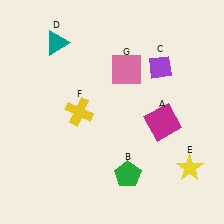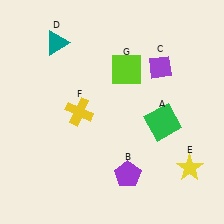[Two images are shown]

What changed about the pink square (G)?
In Image 1, G is pink. In Image 2, it changed to lime.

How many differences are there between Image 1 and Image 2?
There are 3 differences between the two images.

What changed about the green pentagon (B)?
In Image 1, B is green. In Image 2, it changed to purple.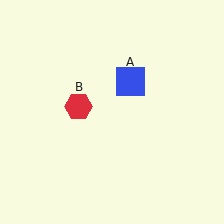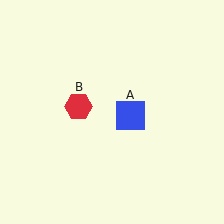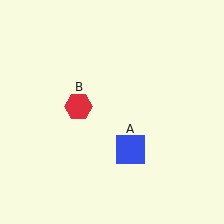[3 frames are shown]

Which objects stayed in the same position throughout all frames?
Red hexagon (object B) remained stationary.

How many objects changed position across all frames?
1 object changed position: blue square (object A).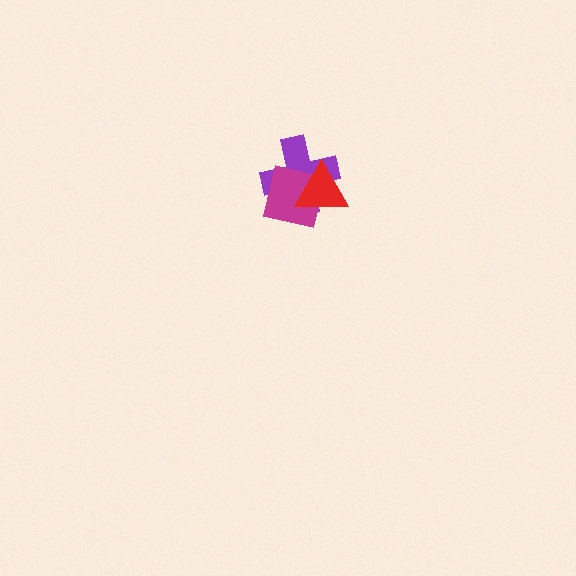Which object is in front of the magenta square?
The red triangle is in front of the magenta square.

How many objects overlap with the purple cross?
2 objects overlap with the purple cross.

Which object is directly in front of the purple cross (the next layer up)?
The magenta square is directly in front of the purple cross.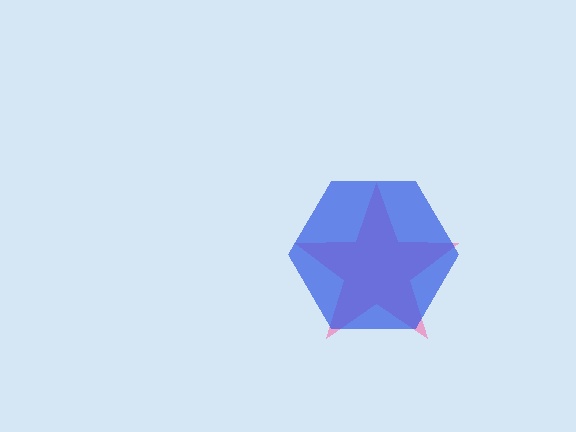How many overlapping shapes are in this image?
There are 2 overlapping shapes in the image.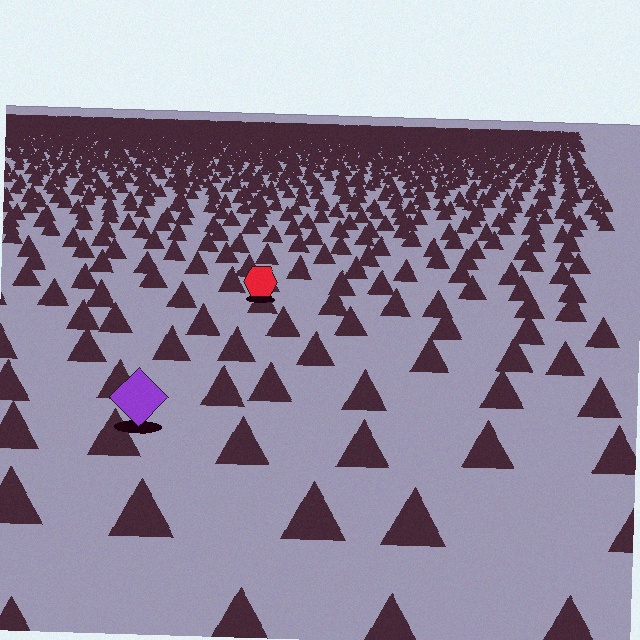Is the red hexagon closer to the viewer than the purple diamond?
No. The purple diamond is closer — you can tell from the texture gradient: the ground texture is coarser near it.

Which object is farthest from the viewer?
The red hexagon is farthest from the viewer. It appears smaller and the ground texture around it is denser.